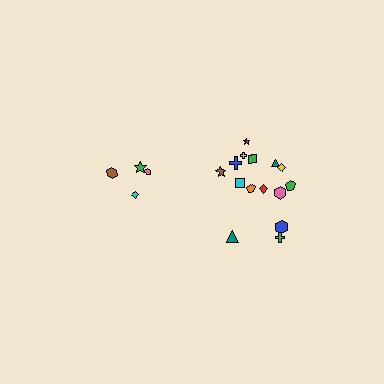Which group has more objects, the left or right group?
The right group.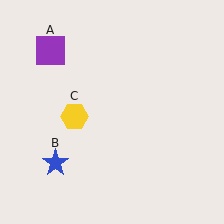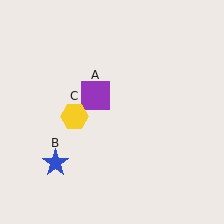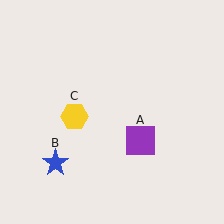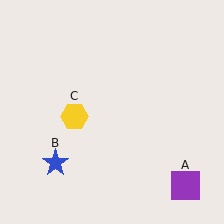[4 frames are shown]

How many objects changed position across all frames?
1 object changed position: purple square (object A).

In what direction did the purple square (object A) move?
The purple square (object A) moved down and to the right.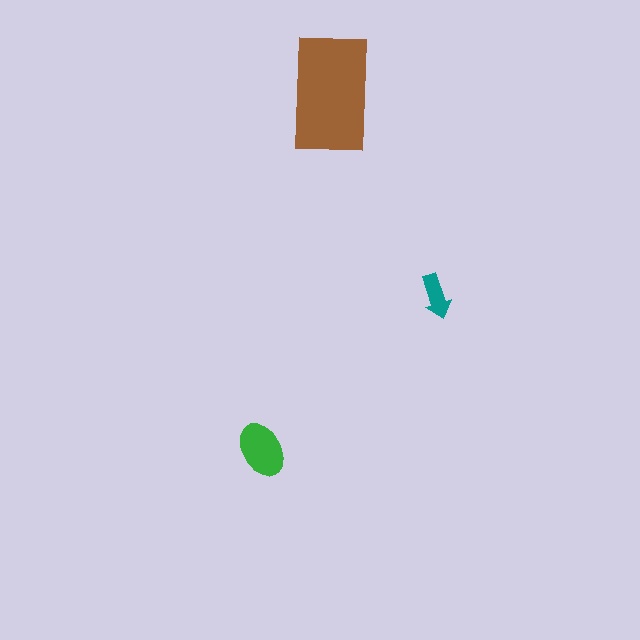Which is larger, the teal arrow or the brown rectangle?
The brown rectangle.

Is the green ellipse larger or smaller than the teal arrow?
Larger.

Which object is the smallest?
The teal arrow.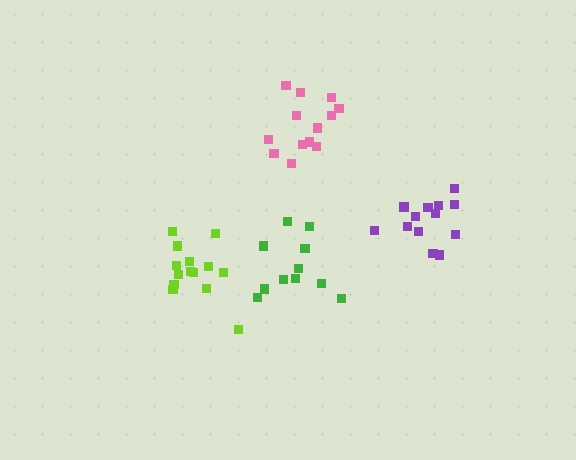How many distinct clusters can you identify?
There are 4 distinct clusters.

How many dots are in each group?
Group 1: 13 dots, Group 2: 11 dots, Group 3: 14 dots, Group 4: 13 dots (51 total).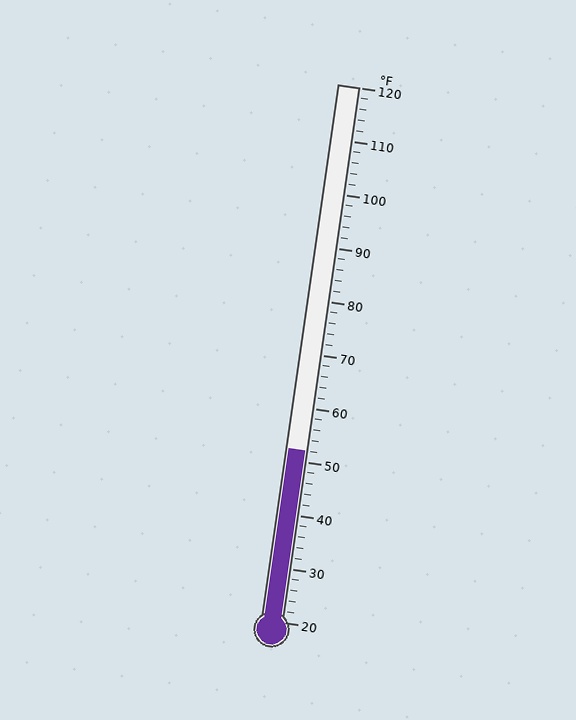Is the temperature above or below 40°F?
The temperature is above 40°F.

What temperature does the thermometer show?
The thermometer shows approximately 52°F.